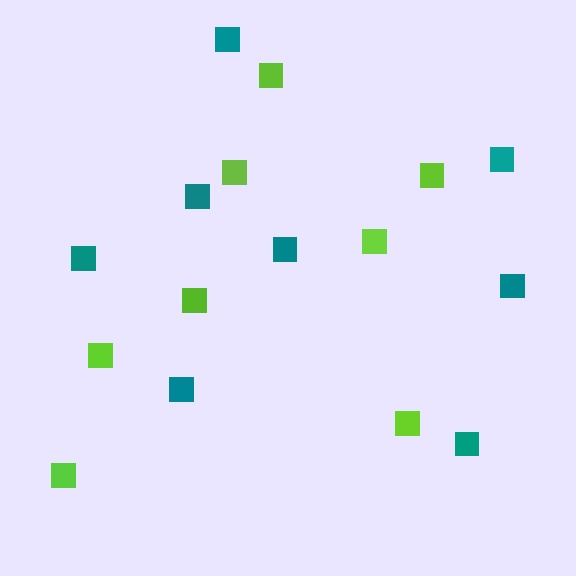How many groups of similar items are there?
There are 2 groups: one group of lime squares (8) and one group of teal squares (8).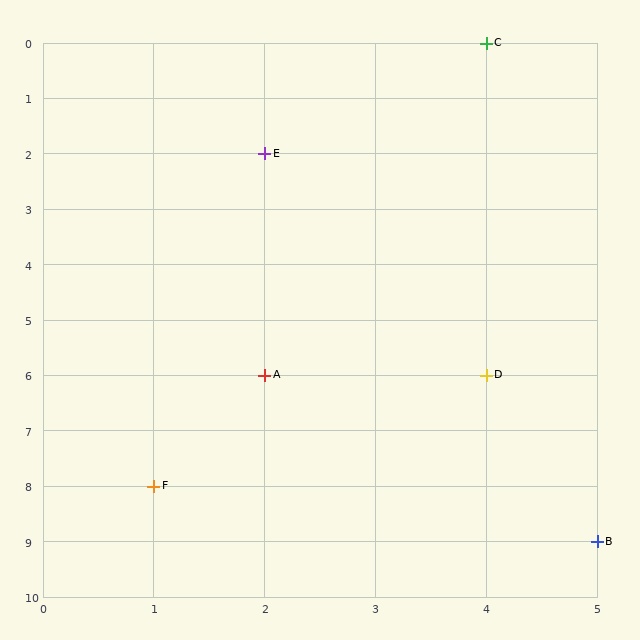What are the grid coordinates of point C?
Point C is at grid coordinates (4, 0).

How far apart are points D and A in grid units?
Points D and A are 2 columns apart.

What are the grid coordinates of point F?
Point F is at grid coordinates (1, 8).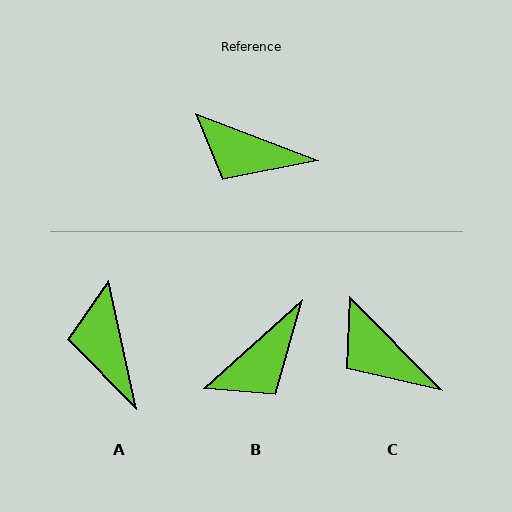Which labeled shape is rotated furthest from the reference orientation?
B, about 63 degrees away.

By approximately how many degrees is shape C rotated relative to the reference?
Approximately 25 degrees clockwise.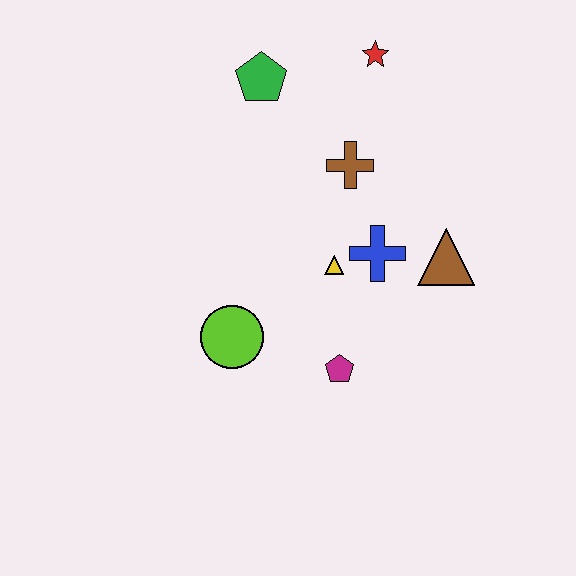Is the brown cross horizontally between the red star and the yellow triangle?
Yes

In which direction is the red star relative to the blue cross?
The red star is above the blue cross.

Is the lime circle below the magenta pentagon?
No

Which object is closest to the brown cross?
The blue cross is closest to the brown cross.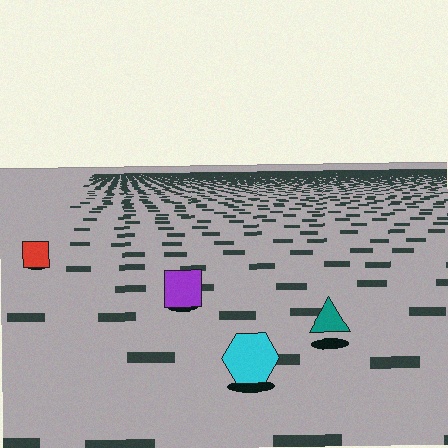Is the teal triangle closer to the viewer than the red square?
Yes. The teal triangle is closer — you can tell from the texture gradient: the ground texture is coarser near it.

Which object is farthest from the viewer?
The red square is farthest from the viewer. It appears smaller and the ground texture around it is denser.